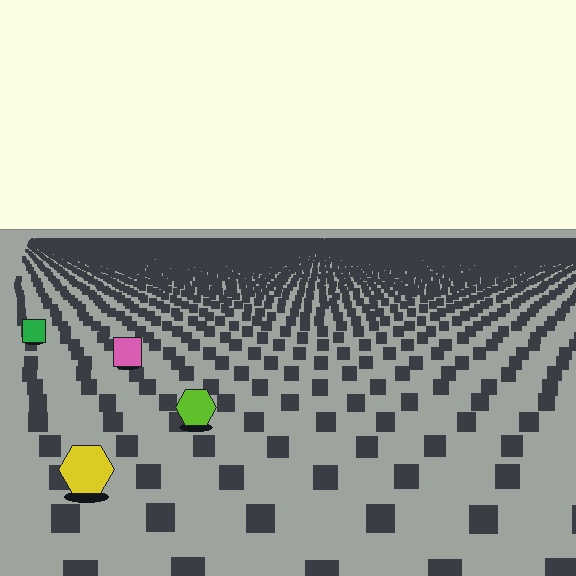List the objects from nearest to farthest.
From nearest to farthest: the yellow hexagon, the lime hexagon, the pink square, the green square.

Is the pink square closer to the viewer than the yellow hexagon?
No. The yellow hexagon is closer — you can tell from the texture gradient: the ground texture is coarser near it.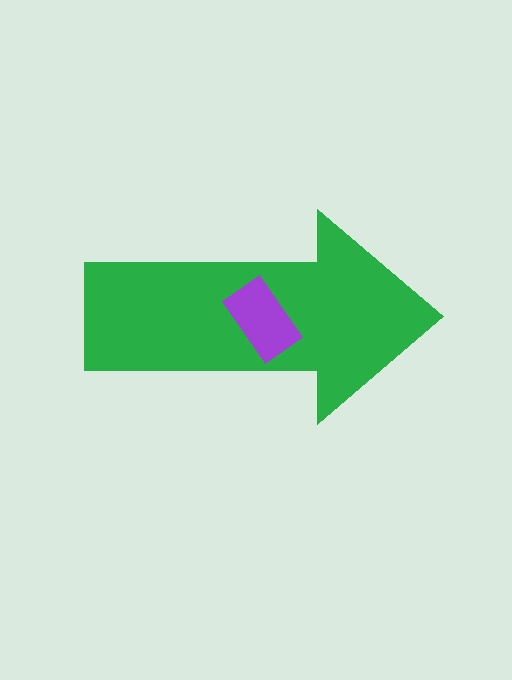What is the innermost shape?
The purple rectangle.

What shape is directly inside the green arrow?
The purple rectangle.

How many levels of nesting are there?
2.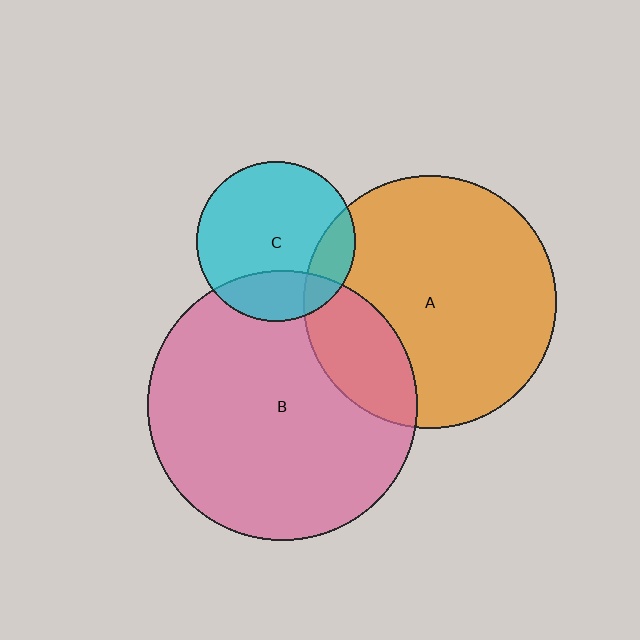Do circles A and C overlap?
Yes.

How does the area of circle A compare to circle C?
Approximately 2.5 times.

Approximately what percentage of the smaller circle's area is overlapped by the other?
Approximately 15%.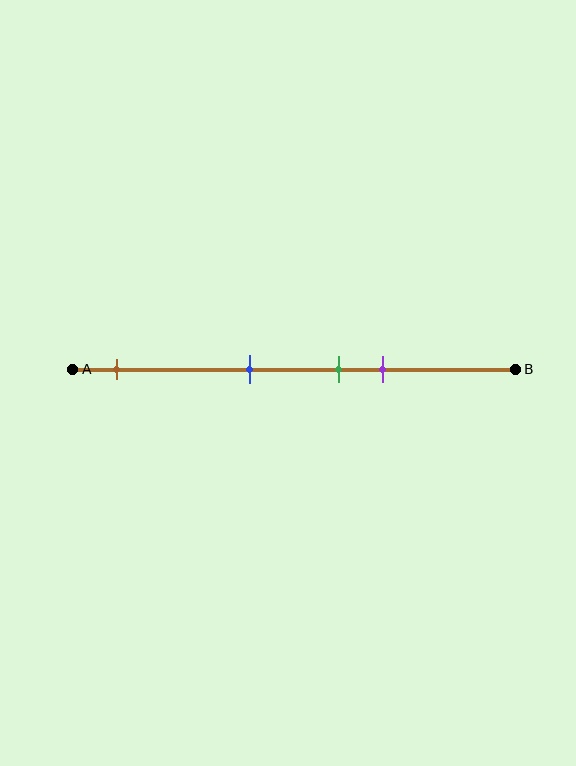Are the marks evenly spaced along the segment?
No, the marks are not evenly spaced.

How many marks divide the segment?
There are 4 marks dividing the segment.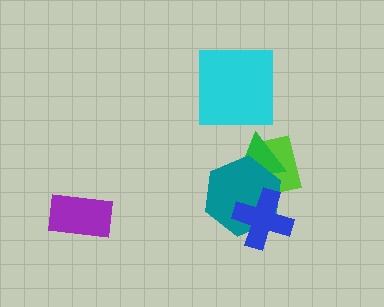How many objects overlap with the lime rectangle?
2 objects overlap with the lime rectangle.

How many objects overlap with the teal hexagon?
3 objects overlap with the teal hexagon.